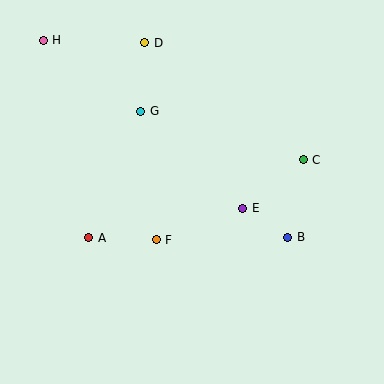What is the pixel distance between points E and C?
The distance between E and C is 78 pixels.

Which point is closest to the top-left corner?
Point H is closest to the top-left corner.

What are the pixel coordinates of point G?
Point G is at (141, 111).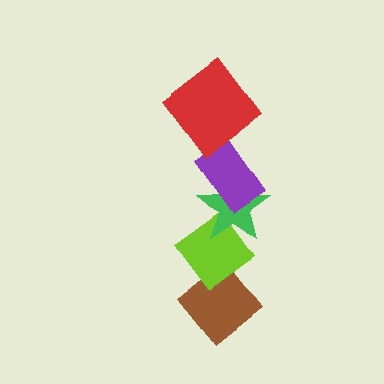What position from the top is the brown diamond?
The brown diamond is 5th from the top.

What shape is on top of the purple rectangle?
The red diamond is on top of the purple rectangle.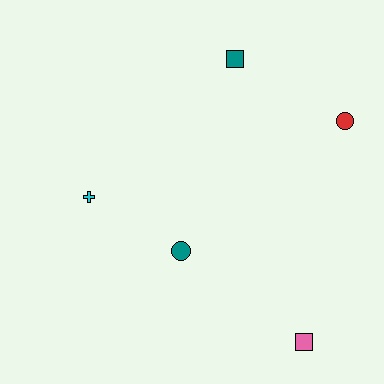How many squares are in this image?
There are 2 squares.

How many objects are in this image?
There are 5 objects.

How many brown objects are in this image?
There are no brown objects.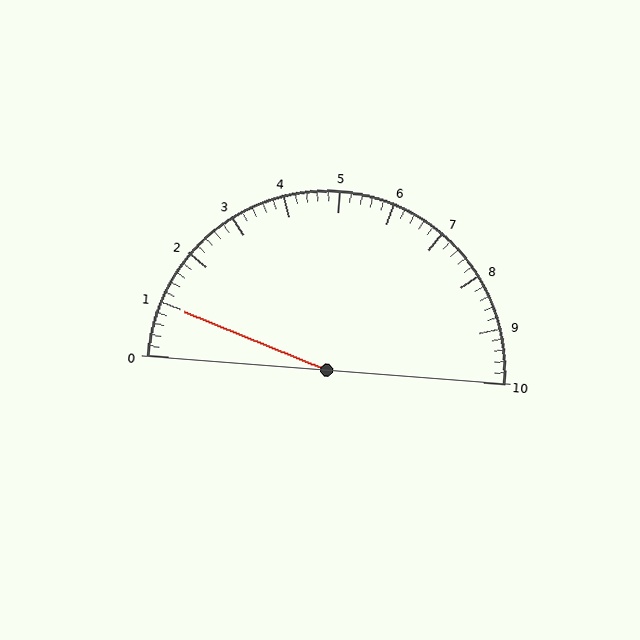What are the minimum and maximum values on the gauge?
The gauge ranges from 0 to 10.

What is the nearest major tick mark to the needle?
The nearest major tick mark is 1.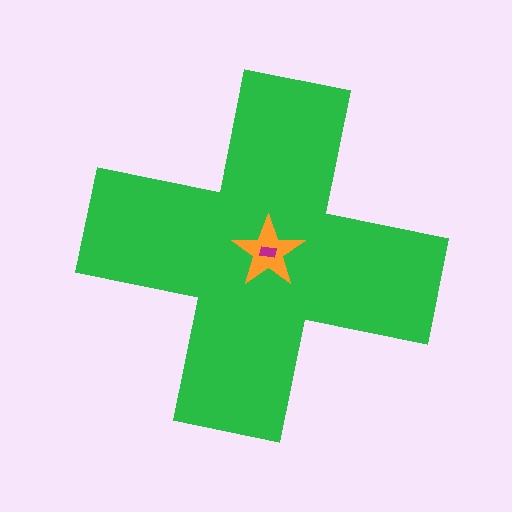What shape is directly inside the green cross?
The orange star.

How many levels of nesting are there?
3.